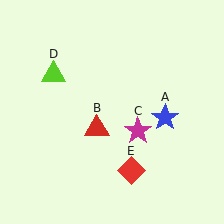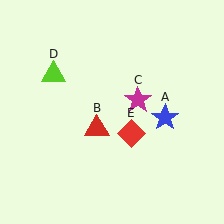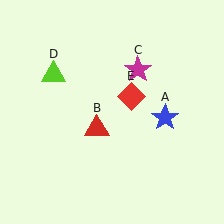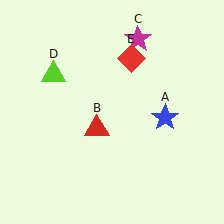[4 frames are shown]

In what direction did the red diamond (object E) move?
The red diamond (object E) moved up.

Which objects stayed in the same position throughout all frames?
Blue star (object A) and red triangle (object B) and lime triangle (object D) remained stationary.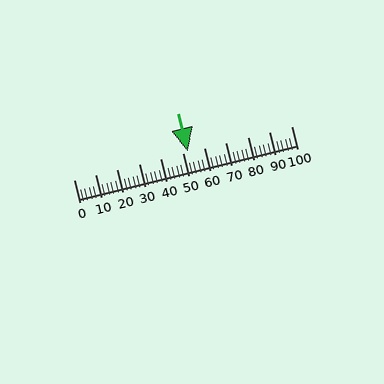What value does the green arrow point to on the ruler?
The green arrow points to approximately 53.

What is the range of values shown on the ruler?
The ruler shows values from 0 to 100.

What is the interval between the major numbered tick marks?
The major tick marks are spaced 10 units apart.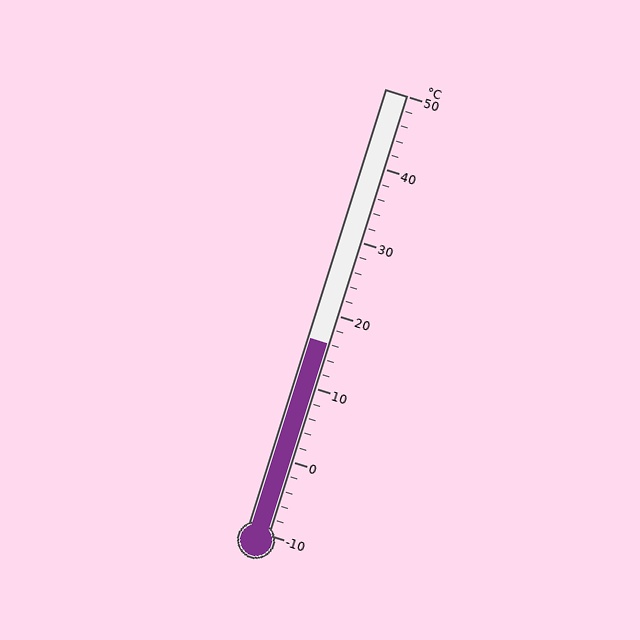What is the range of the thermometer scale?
The thermometer scale ranges from -10°C to 50°C.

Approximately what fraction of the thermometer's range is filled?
The thermometer is filled to approximately 45% of its range.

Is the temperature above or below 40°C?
The temperature is below 40°C.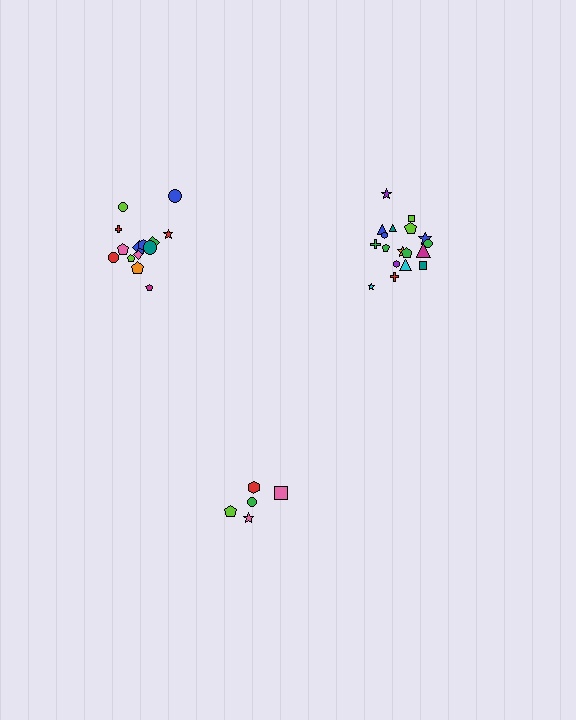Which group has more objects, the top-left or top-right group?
The top-right group.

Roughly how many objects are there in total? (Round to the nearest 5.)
Roughly 40 objects in total.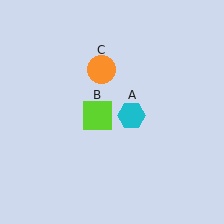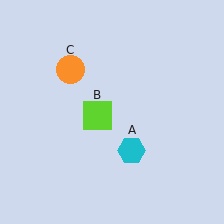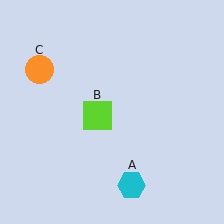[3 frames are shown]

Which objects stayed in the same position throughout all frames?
Lime square (object B) remained stationary.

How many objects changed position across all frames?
2 objects changed position: cyan hexagon (object A), orange circle (object C).